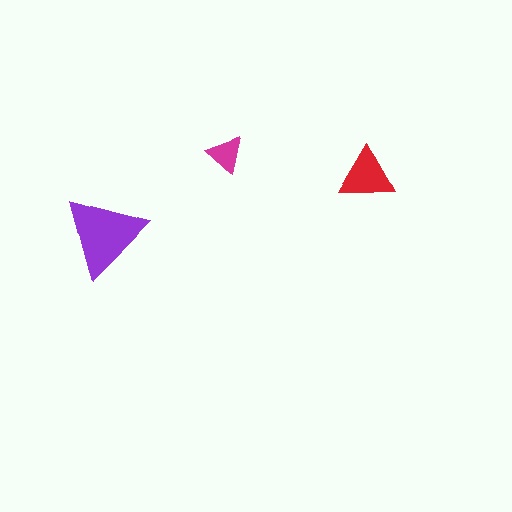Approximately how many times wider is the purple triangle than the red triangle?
About 1.5 times wider.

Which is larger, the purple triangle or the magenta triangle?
The purple one.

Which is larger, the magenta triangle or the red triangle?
The red one.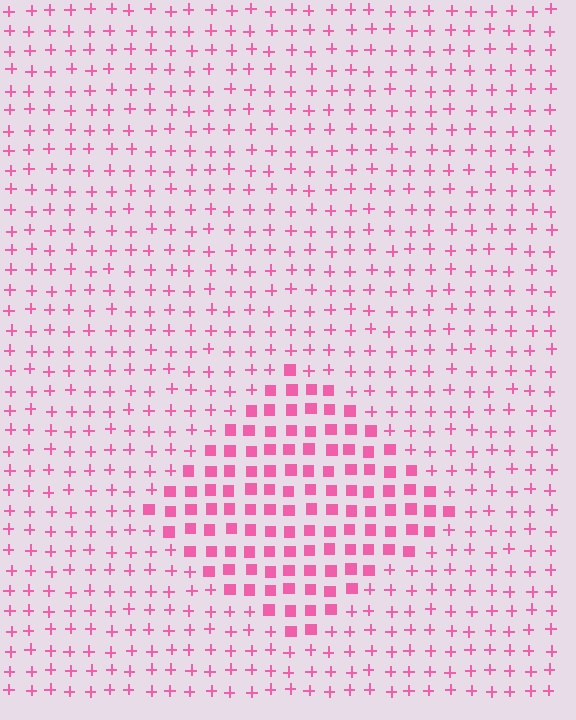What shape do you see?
I see a diamond.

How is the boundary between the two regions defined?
The boundary is defined by a change in element shape: squares inside vs. plus signs outside. All elements share the same color and spacing.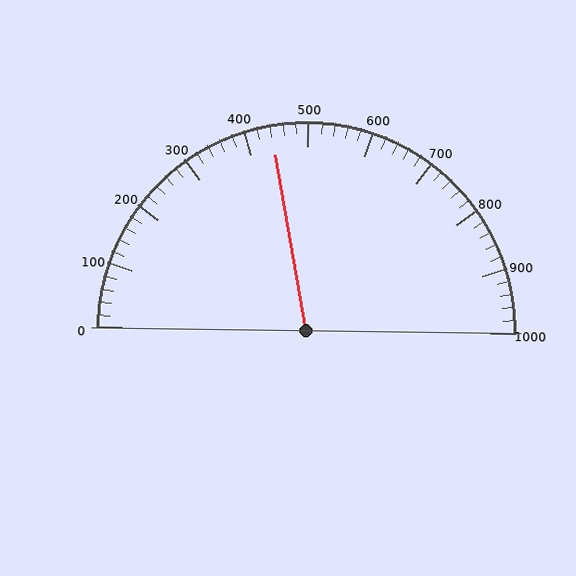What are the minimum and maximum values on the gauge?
The gauge ranges from 0 to 1000.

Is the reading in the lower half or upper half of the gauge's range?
The reading is in the lower half of the range (0 to 1000).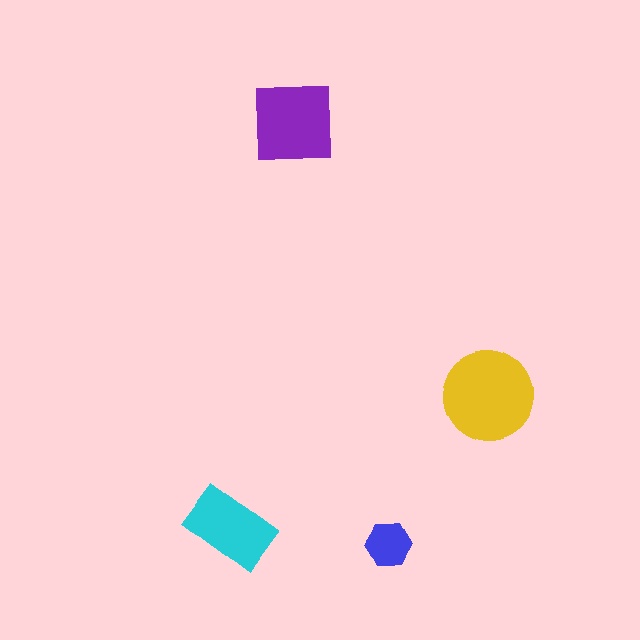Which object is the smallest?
The blue hexagon.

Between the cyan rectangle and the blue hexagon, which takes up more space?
The cyan rectangle.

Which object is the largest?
The yellow circle.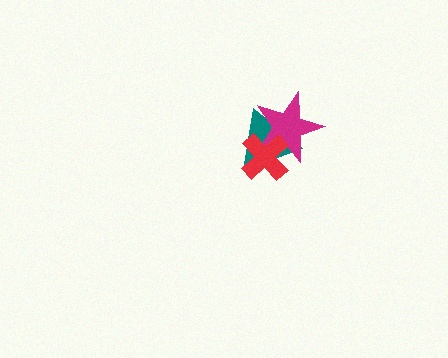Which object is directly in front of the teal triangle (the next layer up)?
The magenta star is directly in front of the teal triangle.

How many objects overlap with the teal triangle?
2 objects overlap with the teal triangle.